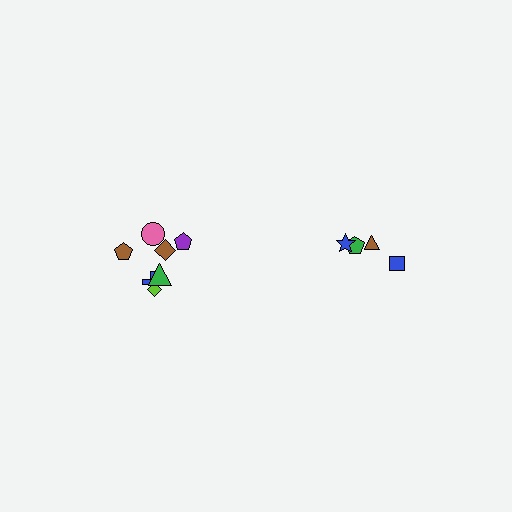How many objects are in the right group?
There are 4 objects.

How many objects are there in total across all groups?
There are 11 objects.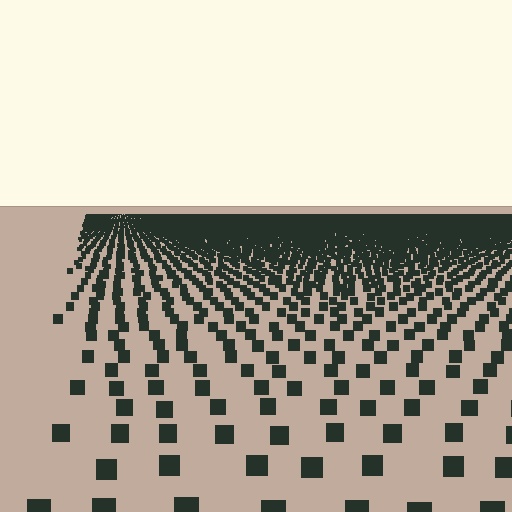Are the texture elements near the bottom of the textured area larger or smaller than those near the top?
Larger. Near the bottom, elements are closer to the viewer and appear at a bigger on-screen size.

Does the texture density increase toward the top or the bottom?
Density increases toward the top.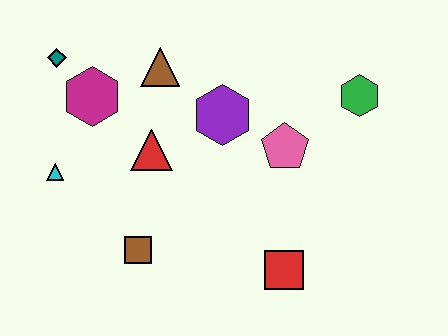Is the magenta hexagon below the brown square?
No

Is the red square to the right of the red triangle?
Yes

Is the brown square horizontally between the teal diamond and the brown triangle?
Yes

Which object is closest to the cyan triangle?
The magenta hexagon is closest to the cyan triangle.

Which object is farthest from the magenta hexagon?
The green hexagon is farthest from the magenta hexagon.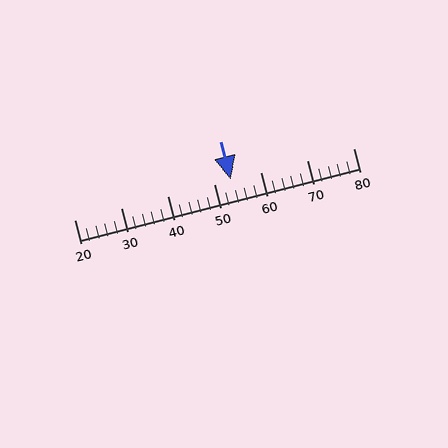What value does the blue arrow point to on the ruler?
The blue arrow points to approximately 54.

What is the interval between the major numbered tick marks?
The major tick marks are spaced 10 units apart.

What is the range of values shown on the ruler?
The ruler shows values from 20 to 80.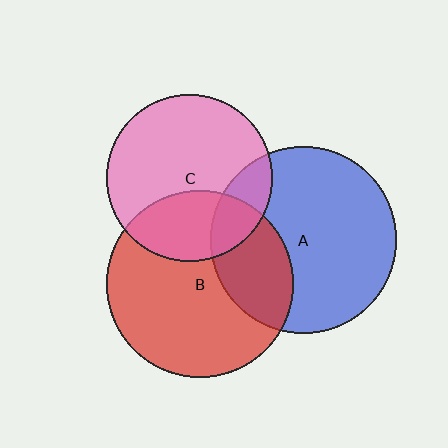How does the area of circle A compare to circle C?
Approximately 1.3 times.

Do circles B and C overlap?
Yes.